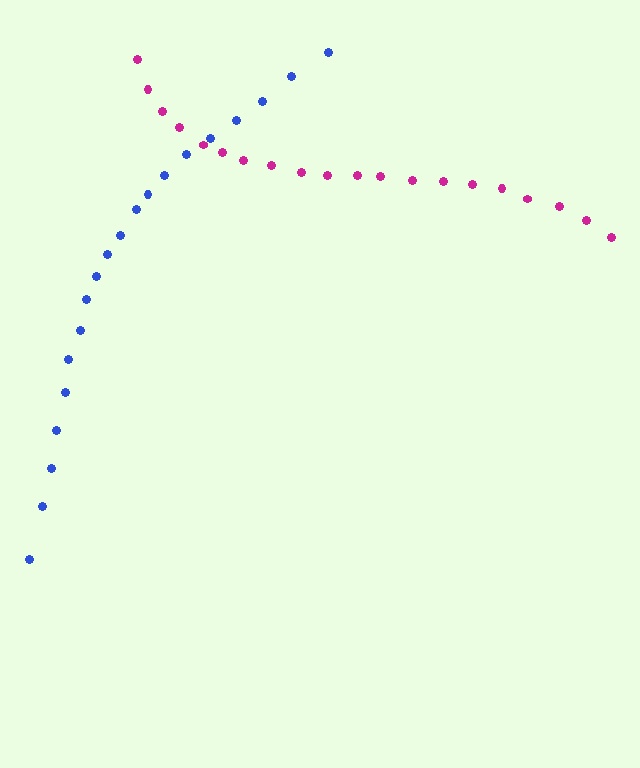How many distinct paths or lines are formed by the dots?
There are 2 distinct paths.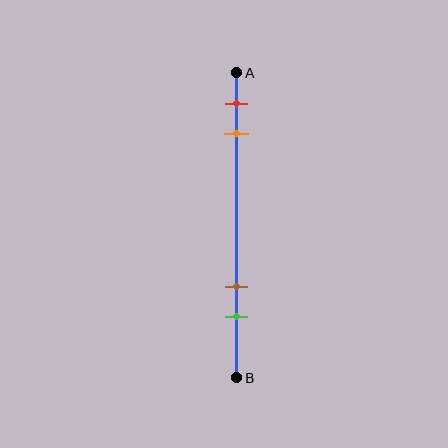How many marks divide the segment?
There are 4 marks dividing the segment.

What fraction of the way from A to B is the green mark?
The green mark is approximately 80% (0.8) of the way from A to B.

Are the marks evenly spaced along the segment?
No, the marks are not evenly spaced.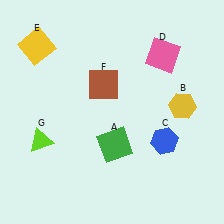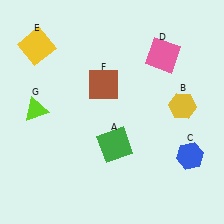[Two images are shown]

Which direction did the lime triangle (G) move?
The lime triangle (G) moved up.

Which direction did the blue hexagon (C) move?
The blue hexagon (C) moved right.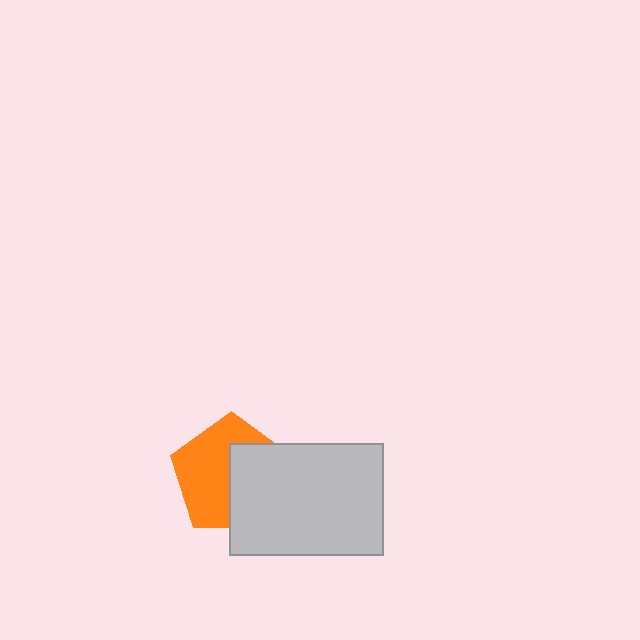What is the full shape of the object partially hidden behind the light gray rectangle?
The partially hidden object is an orange pentagon.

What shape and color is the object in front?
The object in front is a light gray rectangle.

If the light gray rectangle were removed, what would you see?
You would see the complete orange pentagon.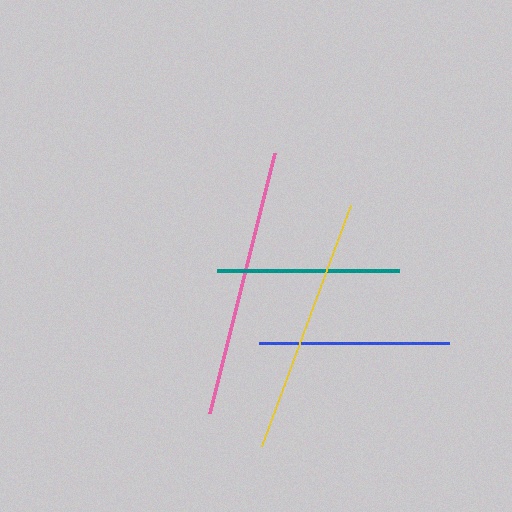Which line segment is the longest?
The pink line is the longest at approximately 269 pixels.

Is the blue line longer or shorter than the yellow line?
The yellow line is longer than the blue line.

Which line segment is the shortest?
The teal line is the shortest at approximately 182 pixels.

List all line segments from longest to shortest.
From longest to shortest: pink, yellow, blue, teal.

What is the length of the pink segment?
The pink segment is approximately 269 pixels long.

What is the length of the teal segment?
The teal segment is approximately 182 pixels long.